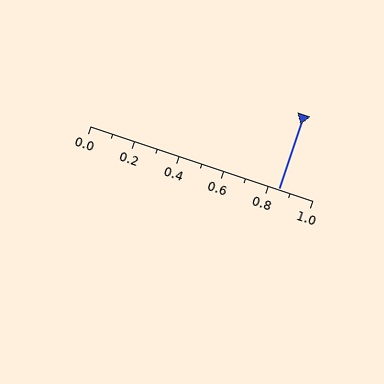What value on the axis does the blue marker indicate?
The marker indicates approximately 0.85.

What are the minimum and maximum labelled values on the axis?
The axis runs from 0.0 to 1.0.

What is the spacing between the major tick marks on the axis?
The major ticks are spaced 0.2 apart.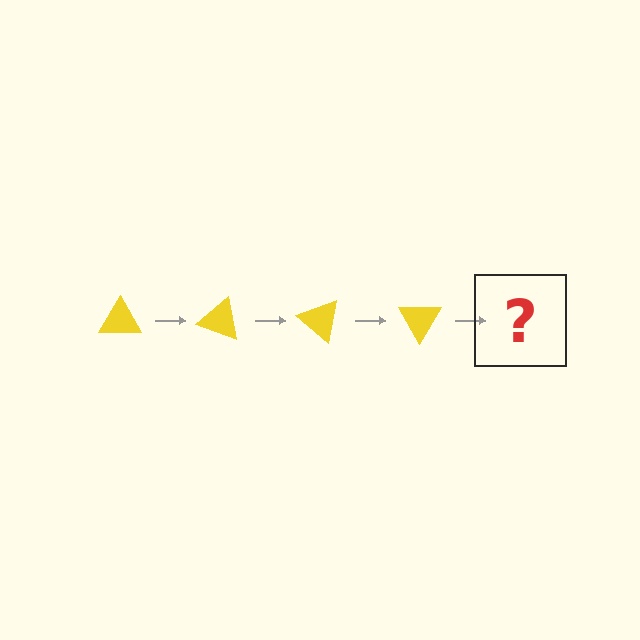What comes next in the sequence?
The next element should be a yellow triangle rotated 80 degrees.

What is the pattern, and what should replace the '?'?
The pattern is that the triangle rotates 20 degrees each step. The '?' should be a yellow triangle rotated 80 degrees.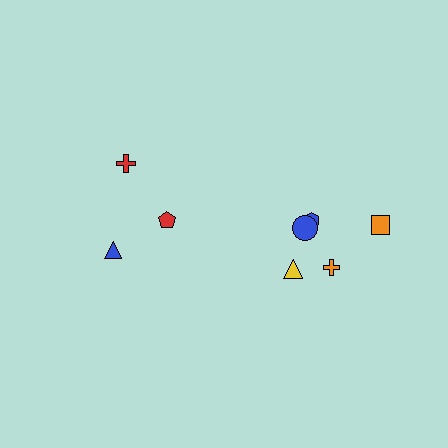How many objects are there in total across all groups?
There are 8 objects.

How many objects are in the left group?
There are 3 objects.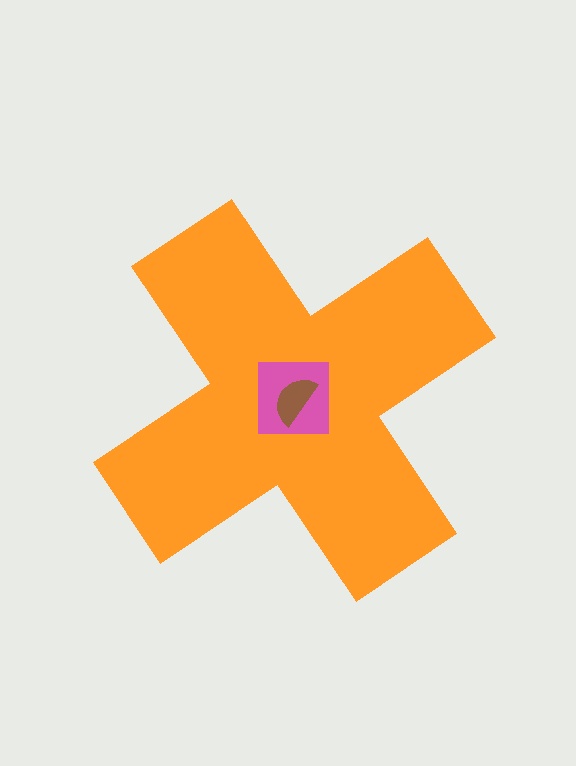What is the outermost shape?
The orange cross.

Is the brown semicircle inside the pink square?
Yes.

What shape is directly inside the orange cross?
The pink square.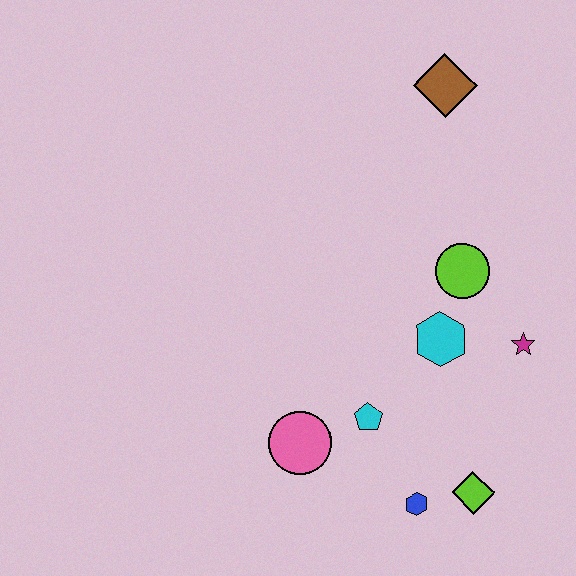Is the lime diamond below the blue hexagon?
No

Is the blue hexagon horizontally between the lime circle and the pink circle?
Yes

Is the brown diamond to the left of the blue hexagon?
No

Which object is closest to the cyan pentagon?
The pink circle is closest to the cyan pentagon.